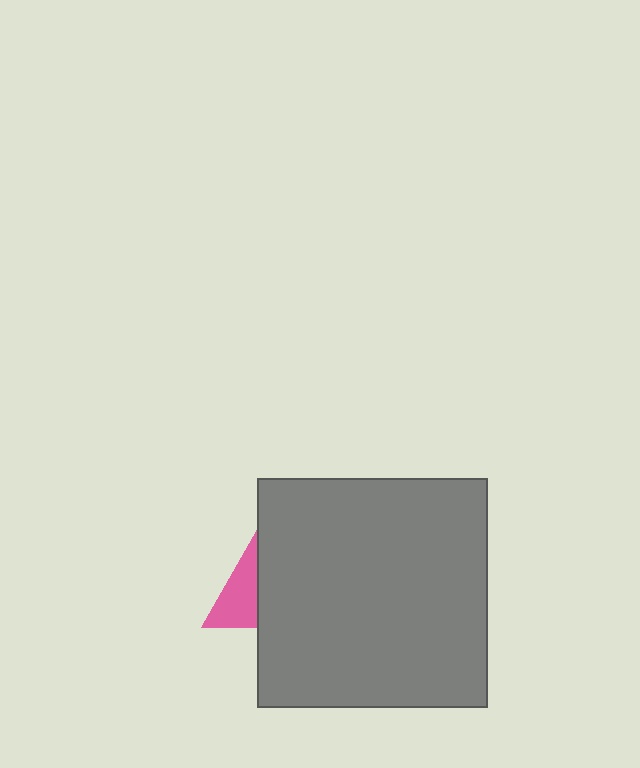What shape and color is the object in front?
The object in front is a gray square.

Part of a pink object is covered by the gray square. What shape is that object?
It is a triangle.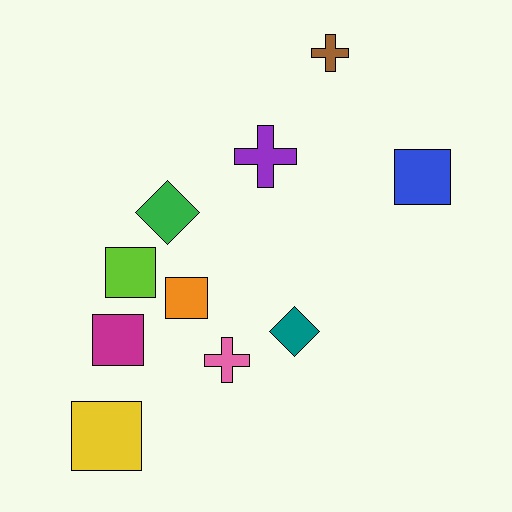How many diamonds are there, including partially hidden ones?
There are 2 diamonds.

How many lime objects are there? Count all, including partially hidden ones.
There is 1 lime object.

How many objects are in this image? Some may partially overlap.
There are 10 objects.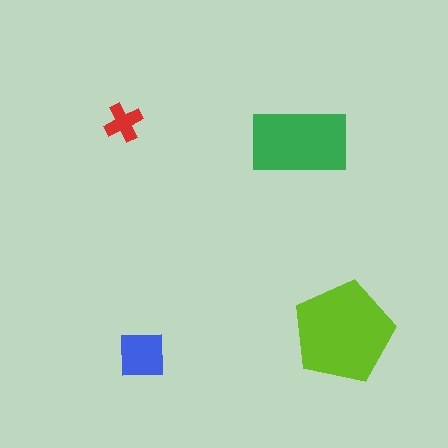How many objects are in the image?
There are 4 objects in the image.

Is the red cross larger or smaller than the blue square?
Smaller.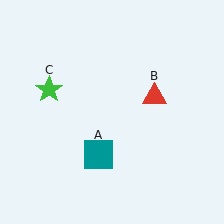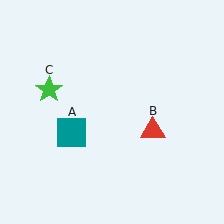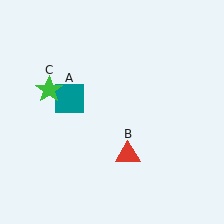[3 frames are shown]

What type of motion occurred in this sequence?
The teal square (object A), red triangle (object B) rotated clockwise around the center of the scene.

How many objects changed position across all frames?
2 objects changed position: teal square (object A), red triangle (object B).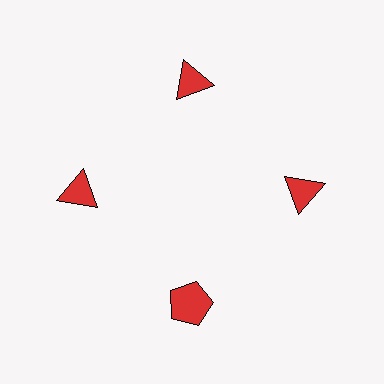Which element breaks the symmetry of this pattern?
The red pentagon at roughly the 6 o'clock position breaks the symmetry. All other shapes are red triangles.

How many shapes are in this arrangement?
There are 4 shapes arranged in a ring pattern.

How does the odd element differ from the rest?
It has a different shape: pentagon instead of triangle.